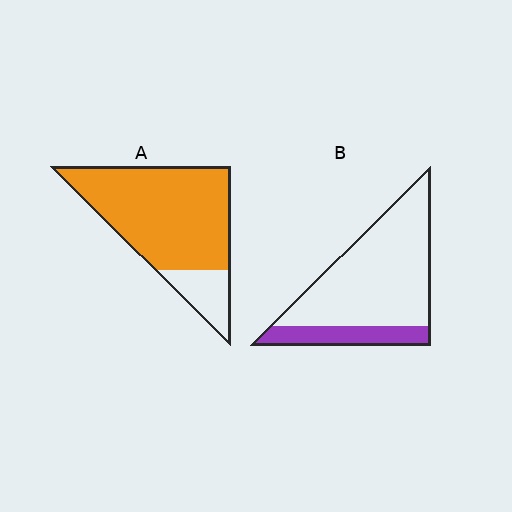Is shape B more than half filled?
No.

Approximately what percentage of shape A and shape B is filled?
A is approximately 80% and B is approximately 20%.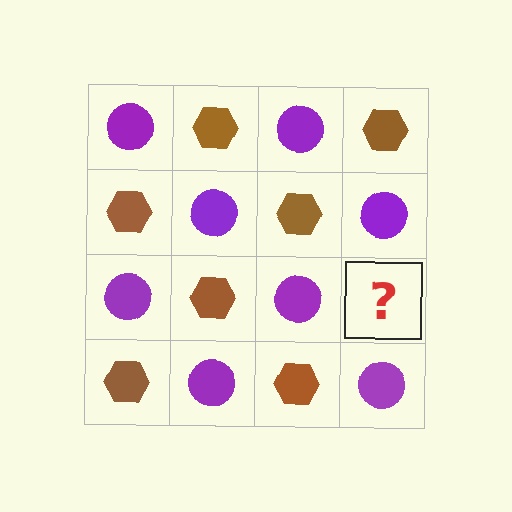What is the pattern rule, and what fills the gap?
The rule is that it alternates purple circle and brown hexagon in a checkerboard pattern. The gap should be filled with a brown hexagon.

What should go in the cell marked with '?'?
The missing cell should contain a brown hexagon.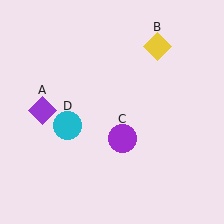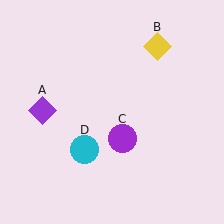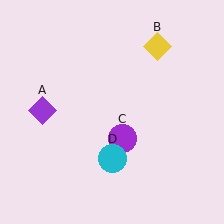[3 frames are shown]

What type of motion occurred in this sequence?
The cyan circle (object D) rotated counterclockwise around the center of the scene.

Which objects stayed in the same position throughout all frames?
Purple diamond (object A) and yellow diamond (object B) and purple circle (object C) remained stationary.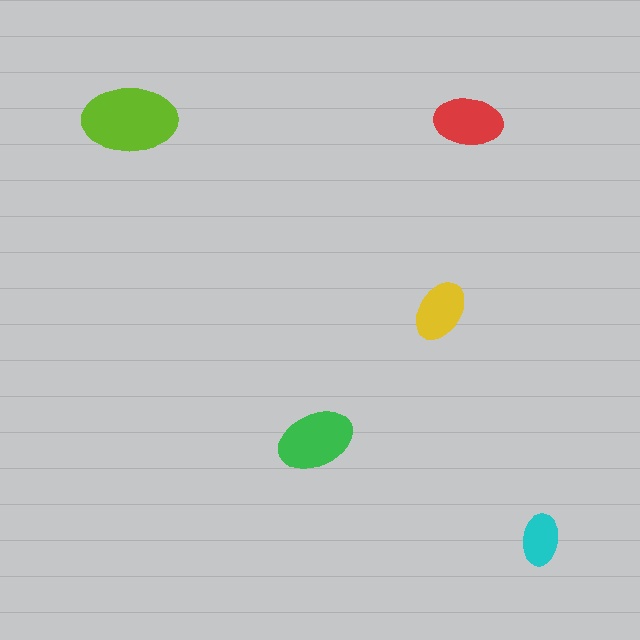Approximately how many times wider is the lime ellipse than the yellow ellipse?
About 1.5 times wider.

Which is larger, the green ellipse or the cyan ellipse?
The green one.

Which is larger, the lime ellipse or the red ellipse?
The lime one.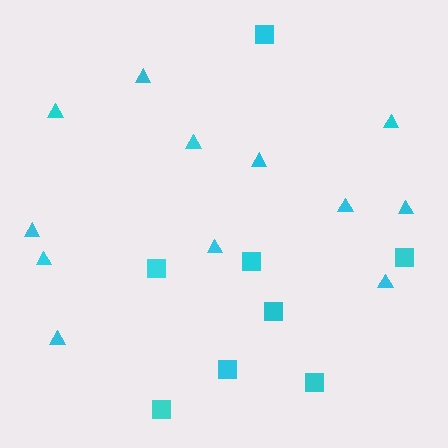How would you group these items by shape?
There are 2 groups: one group of triangles (12) and one group of squares (8).